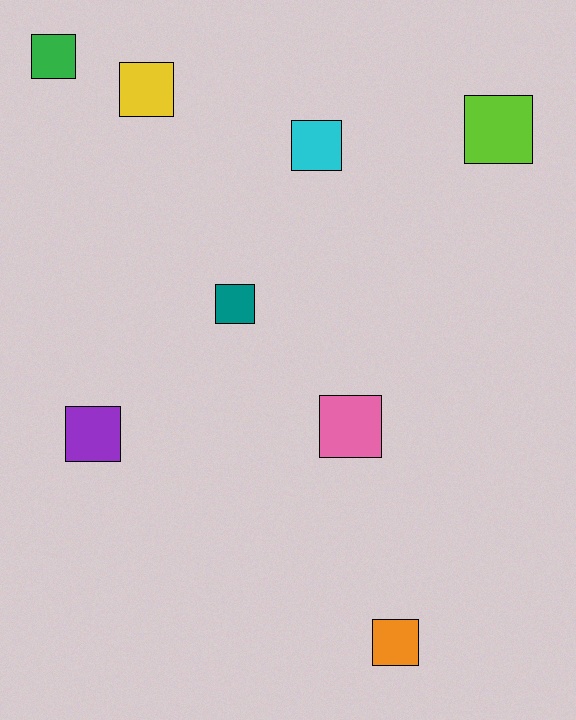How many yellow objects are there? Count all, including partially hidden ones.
There is 1 yellow object.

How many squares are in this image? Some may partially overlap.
There are 8 squares.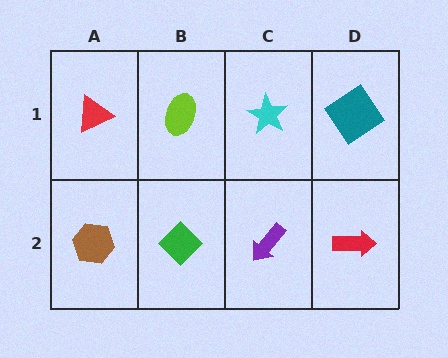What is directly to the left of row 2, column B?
A brown hexagon.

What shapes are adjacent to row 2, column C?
A cyan star (row 1, column C), a green diamond (row 2, column B), a red arrow (row 2, column D).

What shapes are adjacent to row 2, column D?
A teal diamond (row 1, column D), a purple arrow (row 2, column C).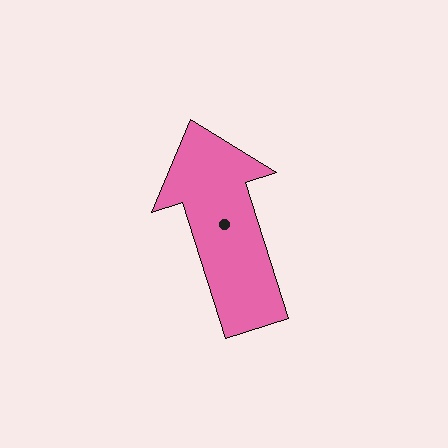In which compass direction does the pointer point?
North.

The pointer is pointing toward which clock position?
Roughly 11 o'clock.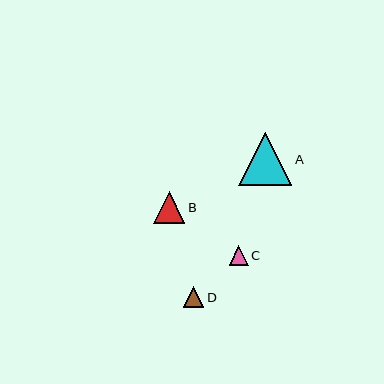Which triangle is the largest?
Triangle A is the largest with a size of approximately 53 pixels.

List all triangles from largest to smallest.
From largest to smallest: A, B, D, C.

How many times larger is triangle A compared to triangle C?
Triangle A is approximately 2.8 times the size of triangle C.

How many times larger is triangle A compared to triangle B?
Triangle A is approximately 1.7 times the size of triangle B.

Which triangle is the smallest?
Triangle C is the smallest with a size of approximately 19 pixels.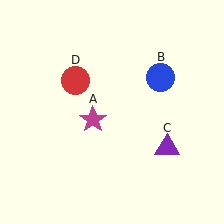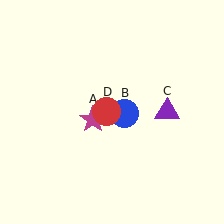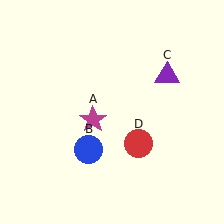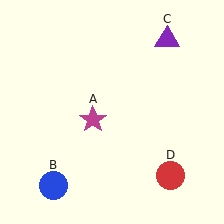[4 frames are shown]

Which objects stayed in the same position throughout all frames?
Magenta star (object A) remained stationary.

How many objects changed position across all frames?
3 objects changed position: blue circle (object B), purple triangle (object C), red circle (object D).